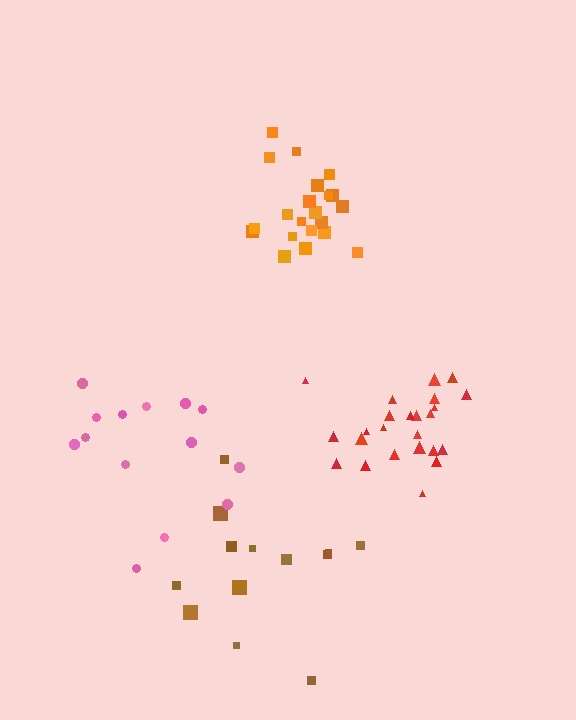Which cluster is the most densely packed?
Orange.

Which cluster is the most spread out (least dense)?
Brown.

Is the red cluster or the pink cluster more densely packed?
Red.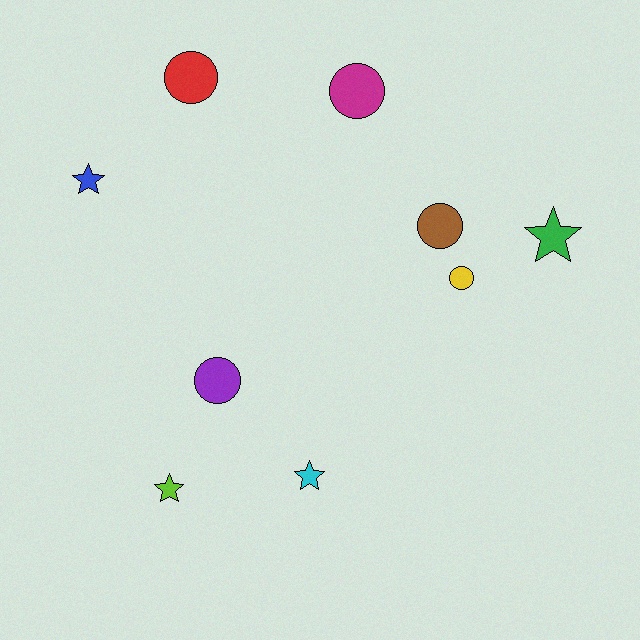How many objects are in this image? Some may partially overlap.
There are 9 objects.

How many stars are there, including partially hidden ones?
There are 4 stars.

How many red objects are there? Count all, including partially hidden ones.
There is 1 red object.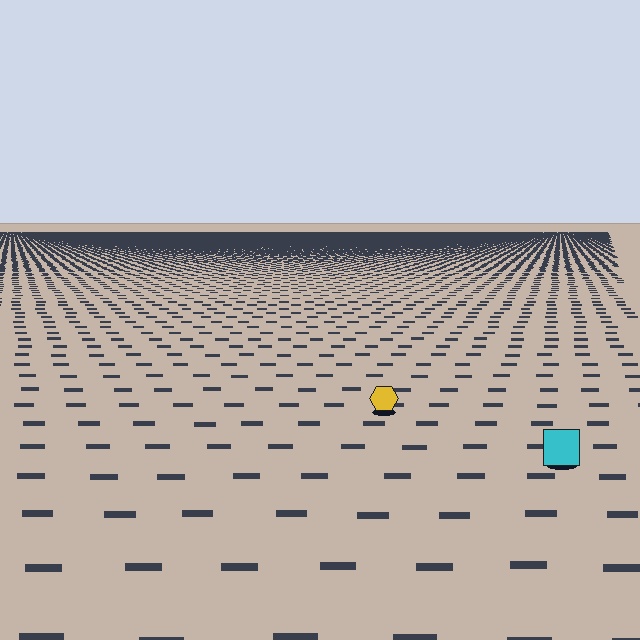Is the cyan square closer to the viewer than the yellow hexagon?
Yes. The cyan square is closer — you can tell from the texture gradient: the ground texture is coarser near it.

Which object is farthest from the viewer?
The yellow hexagon is farthest from the viewer. It appears smaller and the ground texture around it is denser.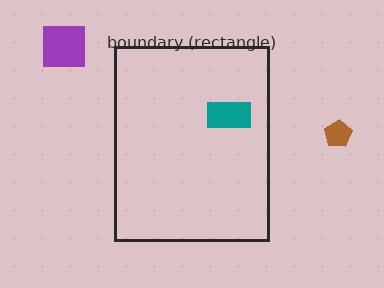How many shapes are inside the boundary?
1 inside, 2 outside.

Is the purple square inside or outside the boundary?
Outside.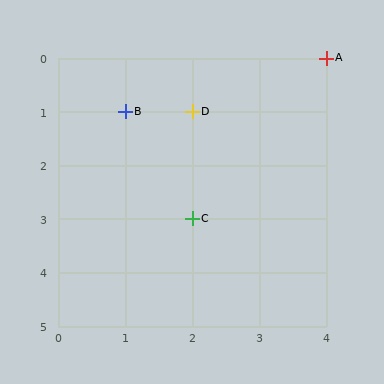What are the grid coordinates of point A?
Point A is at grid coordinates (4, 0).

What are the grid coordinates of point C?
Point C is at grid coordinates (2, 3).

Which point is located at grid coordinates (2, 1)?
Point D is at (2, 1).